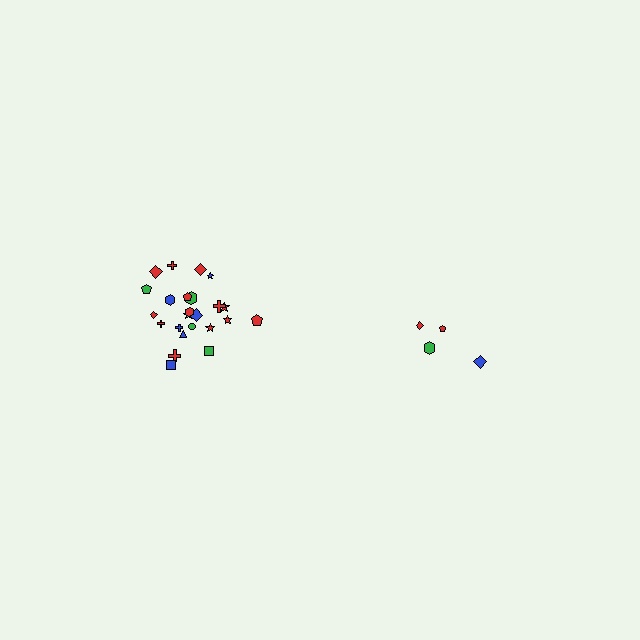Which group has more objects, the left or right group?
The left group.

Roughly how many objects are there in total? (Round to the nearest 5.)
Roughly 30 objects in total.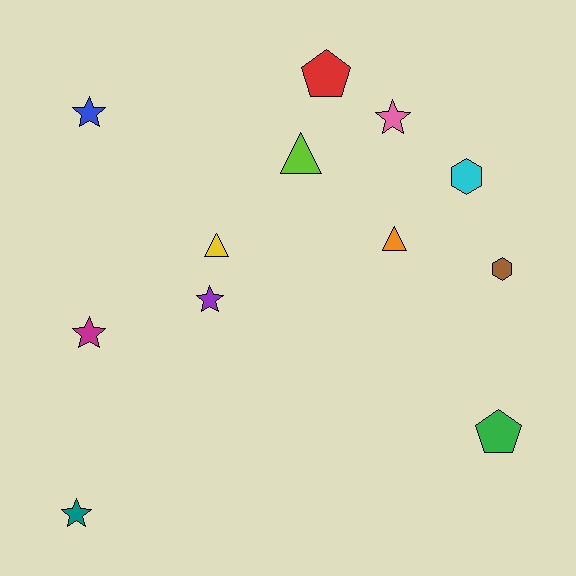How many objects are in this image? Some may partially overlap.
There are 12 objects.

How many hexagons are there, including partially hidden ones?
There are 2 hexagons.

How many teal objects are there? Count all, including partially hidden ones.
There is 1 teal object.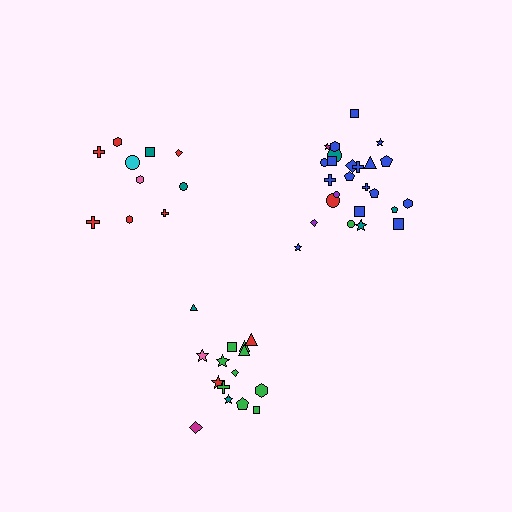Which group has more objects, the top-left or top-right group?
The top-right group.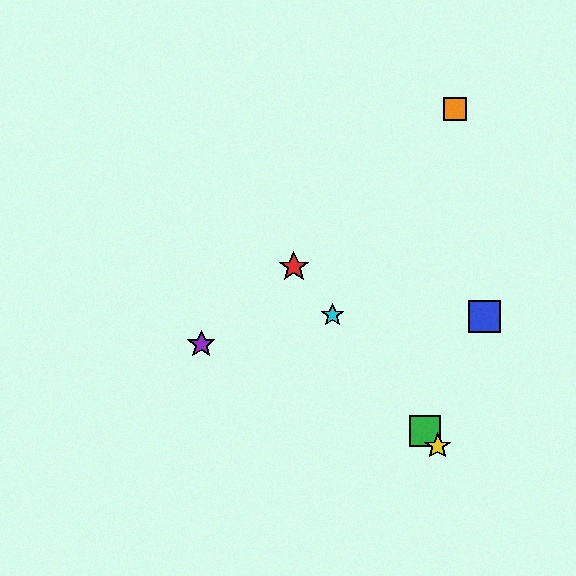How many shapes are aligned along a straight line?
4 shapes (the red star, the green square, the yellow star, the cyan star) are aligned along a straight line.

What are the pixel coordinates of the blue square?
The blue square is at (484, 316).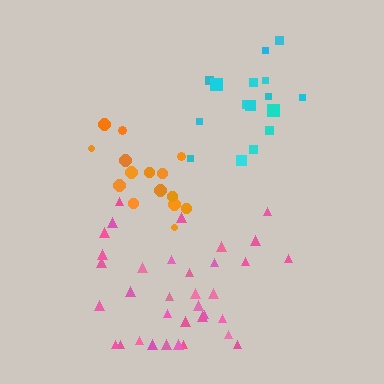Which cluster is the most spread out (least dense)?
Cyan.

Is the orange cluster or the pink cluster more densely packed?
Orange.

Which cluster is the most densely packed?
Orange.